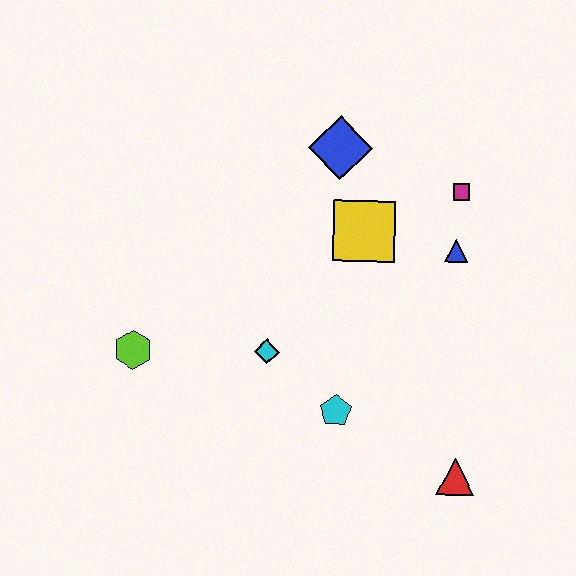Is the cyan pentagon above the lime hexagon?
No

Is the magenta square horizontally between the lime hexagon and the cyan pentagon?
No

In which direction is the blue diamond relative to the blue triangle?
The blue diamond is to the left of the blue triangle.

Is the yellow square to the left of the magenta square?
Yes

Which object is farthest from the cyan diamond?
The magenta square is farthest from the cyan diamond.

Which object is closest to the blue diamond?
The yellow square is closest to the blue diamond.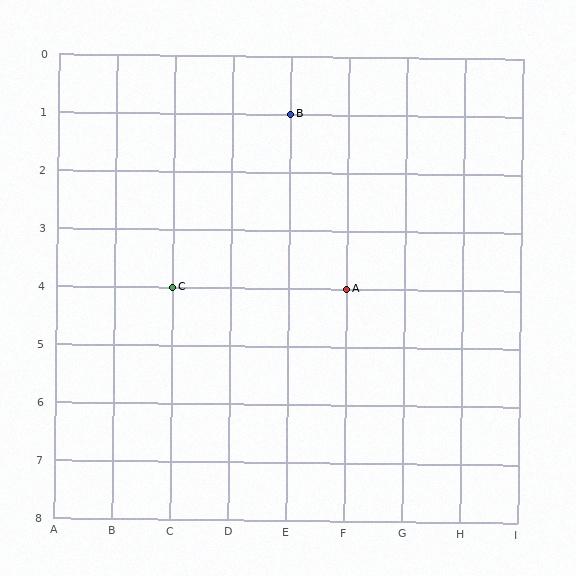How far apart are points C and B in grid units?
Points C and B are 2 columns and 3 rows apart (about 3.6 grid units diagonally).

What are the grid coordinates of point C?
Point C is at grid coordinates (C, 4).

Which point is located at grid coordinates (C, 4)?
Point C is at (C, 4).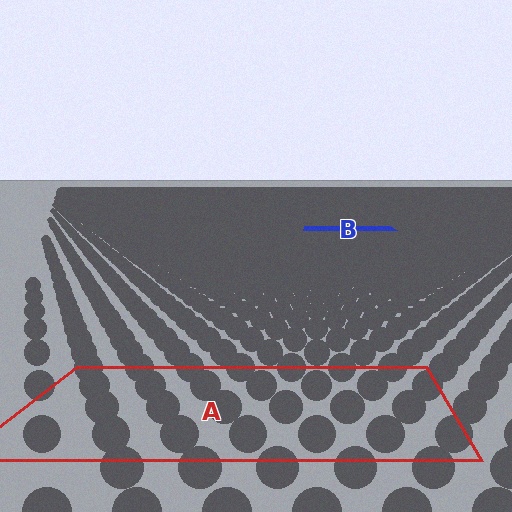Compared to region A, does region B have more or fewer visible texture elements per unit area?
Region B has more texture elements per unit area — they are packed more densely because it is farther away.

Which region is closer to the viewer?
Region A is closer. The texture elements there are larger and more spread out.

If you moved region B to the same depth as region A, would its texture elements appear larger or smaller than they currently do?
They would appear larger. At a closer depth, the same texture elements are projected at a bigger on-screen size.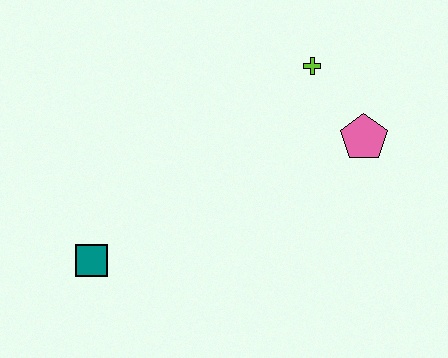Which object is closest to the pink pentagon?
The lime cross is closest to the pink pentagon.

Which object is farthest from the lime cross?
The teal square is farthest from the lime cross.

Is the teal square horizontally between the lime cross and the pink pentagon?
No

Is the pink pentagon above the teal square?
Yes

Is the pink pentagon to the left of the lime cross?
No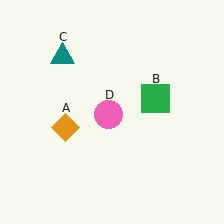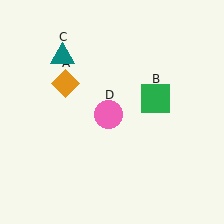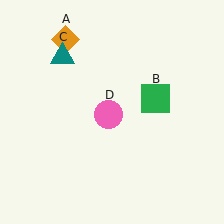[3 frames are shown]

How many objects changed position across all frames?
1 object changed position: orange diamond (object A).